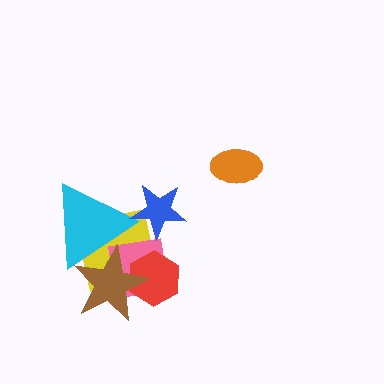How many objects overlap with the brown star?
4 objects overlap with the brown star.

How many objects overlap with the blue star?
2 objects overlap with the blue star.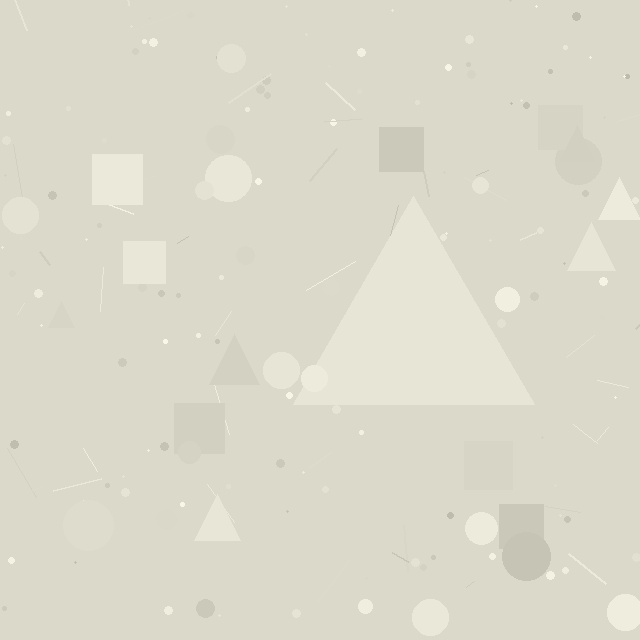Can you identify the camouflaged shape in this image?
The camouflaged shape is a triangle.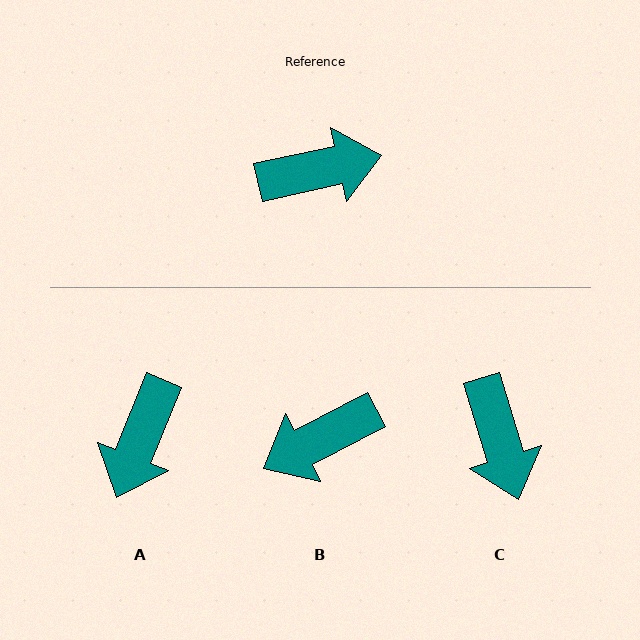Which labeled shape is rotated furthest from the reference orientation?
B, about 165 degrees away.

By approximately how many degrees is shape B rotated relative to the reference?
Approximately 165 degrees clockwise.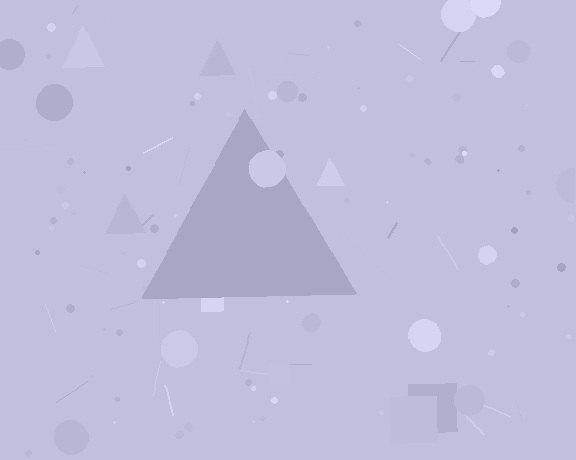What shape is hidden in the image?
A triangle is hidden in the image.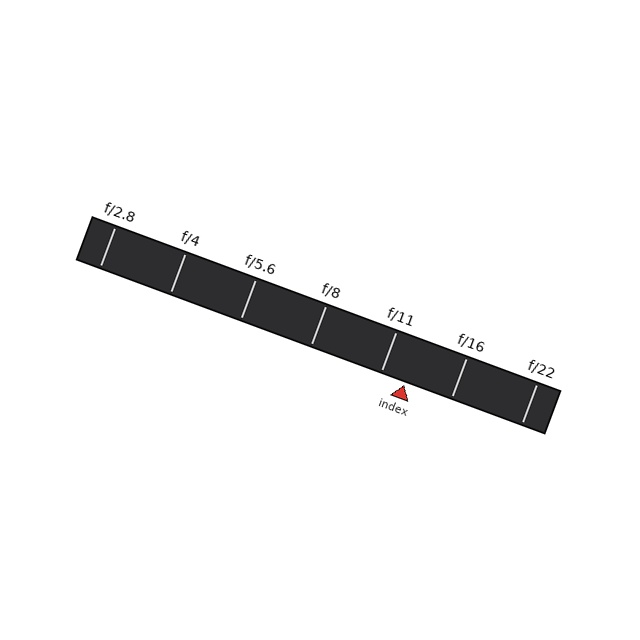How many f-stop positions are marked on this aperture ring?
There are 7 f-stop positions marked.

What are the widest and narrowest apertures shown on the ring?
The widest aperture shown is f/2.8 and the narrowest is f/22.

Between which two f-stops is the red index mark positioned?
The index mark is between f/11 and f/16.